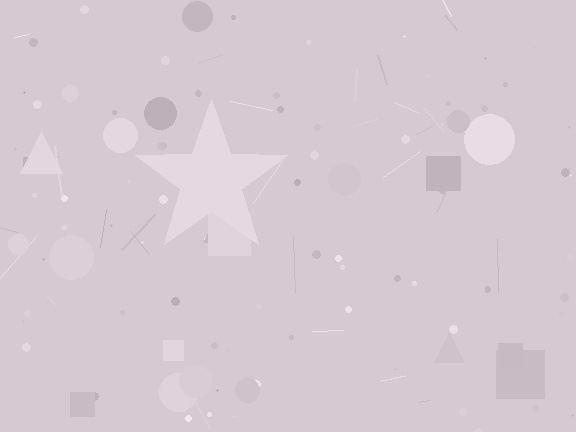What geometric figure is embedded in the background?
A star is embedded in the background.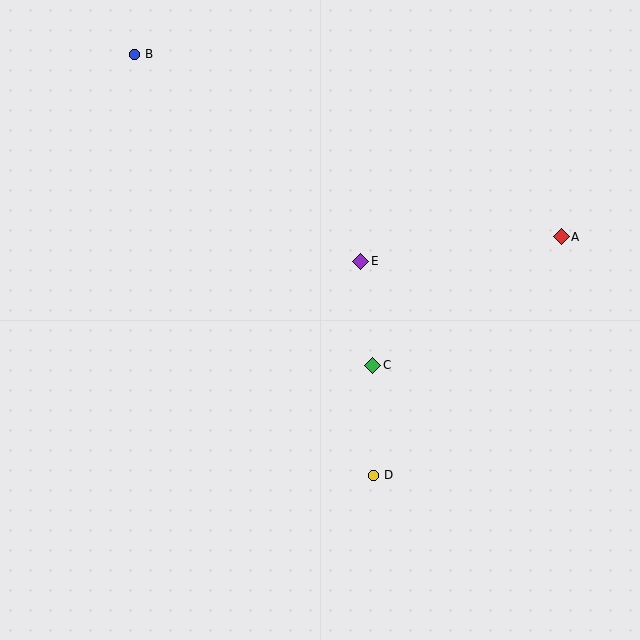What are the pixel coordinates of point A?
Point A is at (561, 237).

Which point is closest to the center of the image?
Point C at (373, 365) is closest to the center.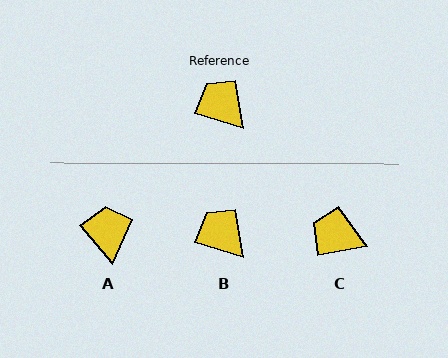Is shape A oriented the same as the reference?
No, it is off by about 32 degrees.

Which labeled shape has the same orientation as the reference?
B.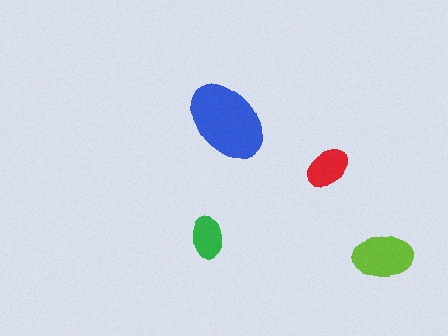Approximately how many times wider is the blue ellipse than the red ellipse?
About 2 times wider.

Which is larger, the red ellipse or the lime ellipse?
The lime one.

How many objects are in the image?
There are 4 objects in the image.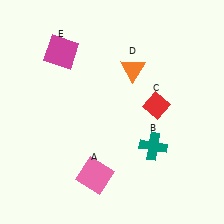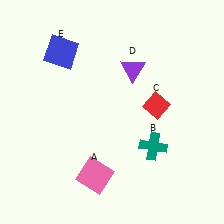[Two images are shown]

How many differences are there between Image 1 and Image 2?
There are 2 differences between the two images.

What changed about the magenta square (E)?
In Image 1, E is magenta. In Image 2, it changed to blue.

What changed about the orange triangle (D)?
In Image 1, D is orange. In Image 2, it changed to purple.